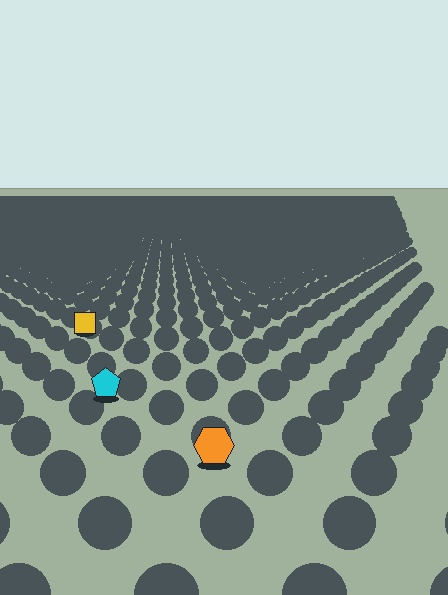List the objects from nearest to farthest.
From nearest to farthest: the orange hexagon, the cyan pentagon, the yellow square.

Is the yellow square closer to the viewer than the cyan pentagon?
No. The cyan pentagon is closer — you can tell from the texture gradient: the ground texture is coarser near it.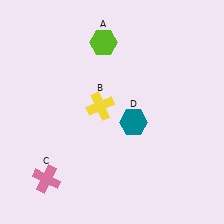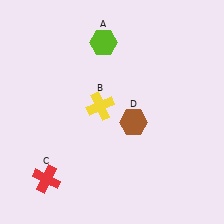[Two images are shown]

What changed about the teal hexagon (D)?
In Image 1, D is teal. In Image 2, it changed to brown.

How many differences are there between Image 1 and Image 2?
There are 2 differences between the two images.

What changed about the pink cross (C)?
In Image 1, C is pink. In Image 2, it changed to red.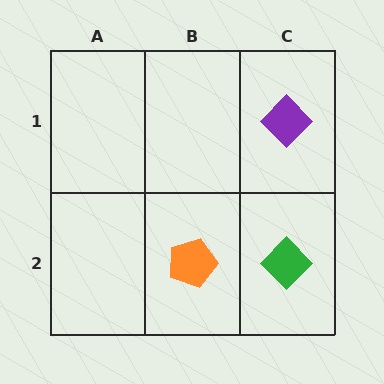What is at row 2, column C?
A green diamond.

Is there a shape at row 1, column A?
No, that cell is empty.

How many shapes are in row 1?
1 shape.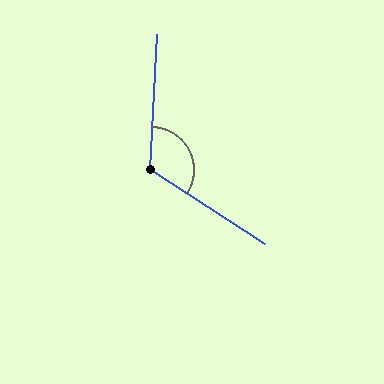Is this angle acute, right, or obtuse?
It is obtuse.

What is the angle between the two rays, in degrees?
Approximately 120 degrees.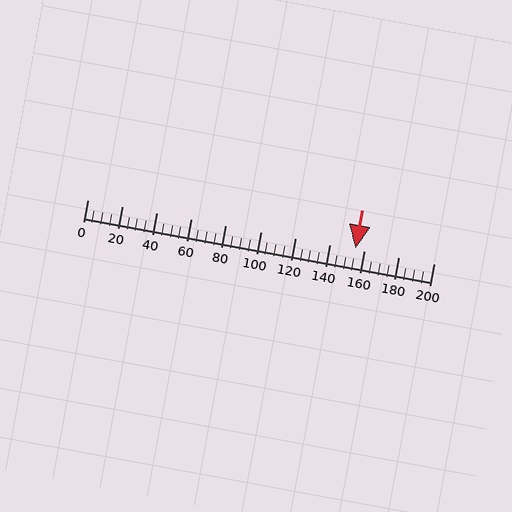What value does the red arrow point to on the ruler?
The red arrow points to approximately 155.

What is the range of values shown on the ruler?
The ruler shows values from 0 to 200.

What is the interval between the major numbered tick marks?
The major tick marks are spaced 20 units apart.